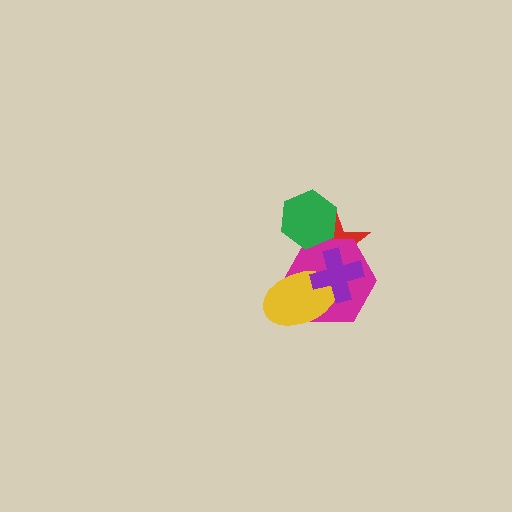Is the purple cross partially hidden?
No, no other shape covers it.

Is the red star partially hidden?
Yes, it is partially covered by another shape.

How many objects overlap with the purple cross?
3 objects overlap with the purple cross.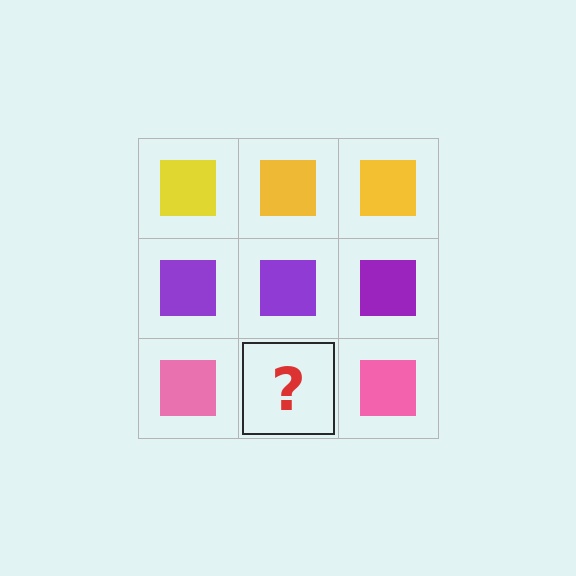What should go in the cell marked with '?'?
The missing cell should contain a pink square.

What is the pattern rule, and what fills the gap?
The rule is that each row has a consistent color. The gap should be filled with a pink square.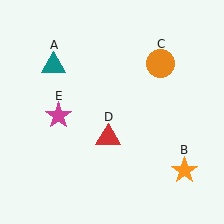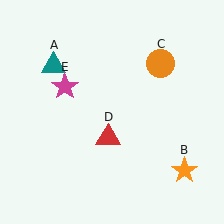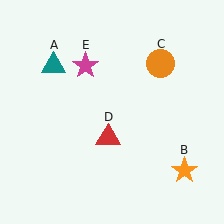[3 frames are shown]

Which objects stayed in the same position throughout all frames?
Teal triangle (object A) and orange star (object B) and orange circle (object C) and red triangle (object D) remained stationary.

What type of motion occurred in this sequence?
The magenta star (object E) rotated clockwise around the center of the scene.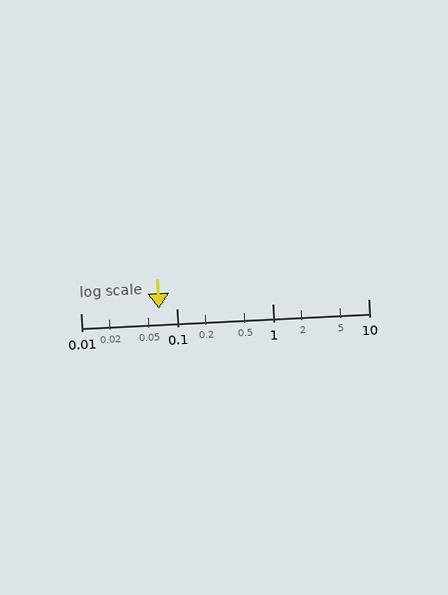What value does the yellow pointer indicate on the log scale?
The pointer indicates approximately 0.066.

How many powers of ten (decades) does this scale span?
The scale spans 3 decades, from 0.01 to 10.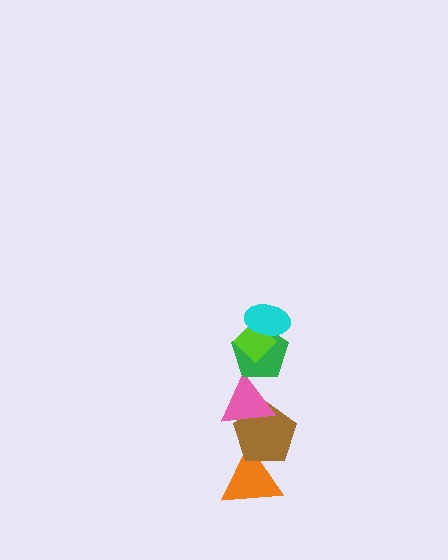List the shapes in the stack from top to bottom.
From top to bottom: the cyan ellipse, the lime diamond, the green pentagon, the pink triangle, the brown pentagon, the orange triangle.